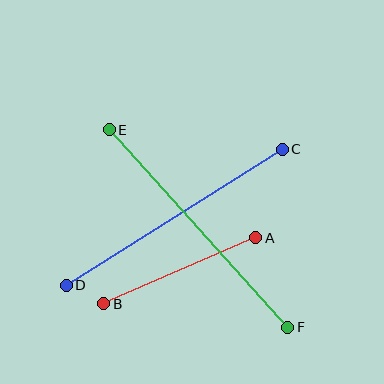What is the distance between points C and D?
The distance is approximately 255 pixels.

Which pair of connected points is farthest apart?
Points E and F are farthest apart.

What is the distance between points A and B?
The distance is approximately 166 pixels.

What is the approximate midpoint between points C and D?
The midpoint is at approximately (174, 217) pixels.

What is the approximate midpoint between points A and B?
The midpoint is at approximately (180, 271) pixels.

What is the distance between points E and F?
The distance is approximately 266 pixels.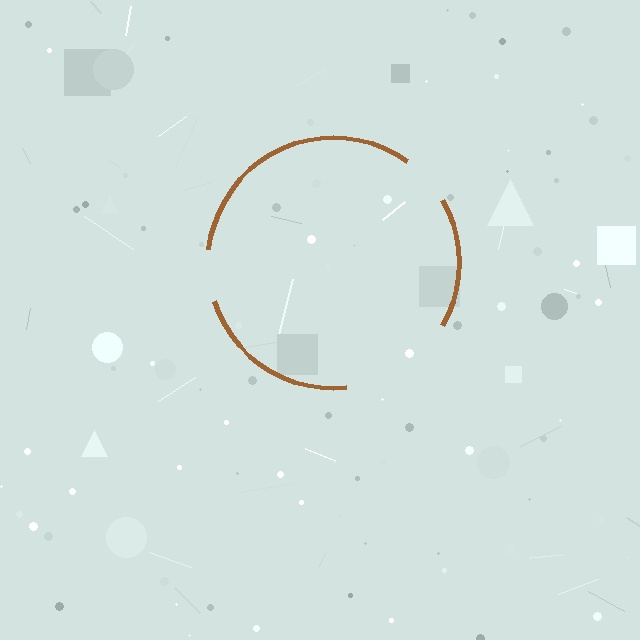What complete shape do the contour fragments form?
The contour fragments form a circle.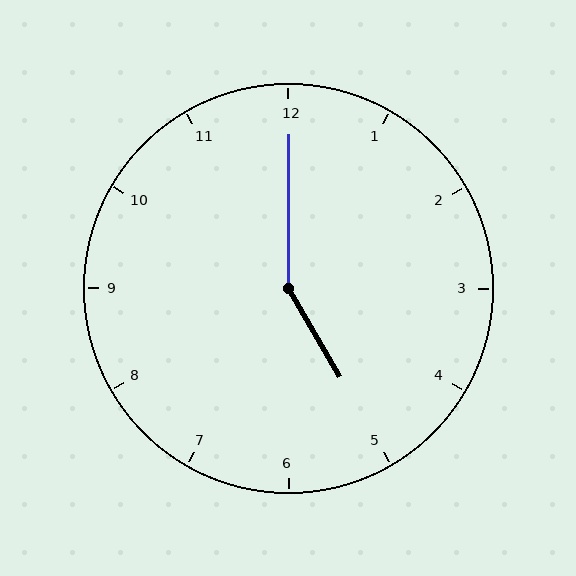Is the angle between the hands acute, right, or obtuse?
It is obtuse.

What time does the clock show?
5:00.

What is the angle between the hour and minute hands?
Approximately 150 degrees.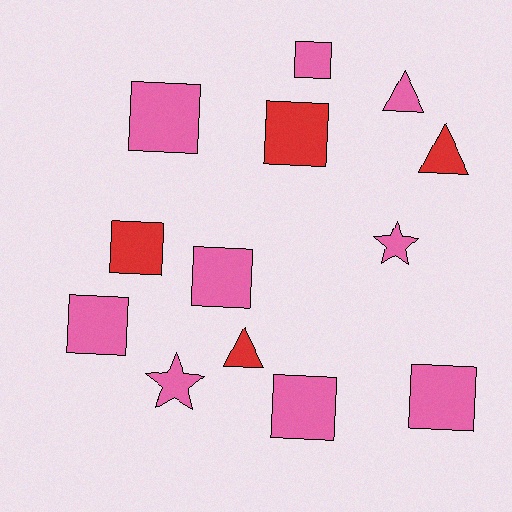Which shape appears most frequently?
Square, with 8 objects.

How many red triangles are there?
There are 2 red triangles.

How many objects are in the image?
There are 13 objects.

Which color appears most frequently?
Pink, with 9 objects.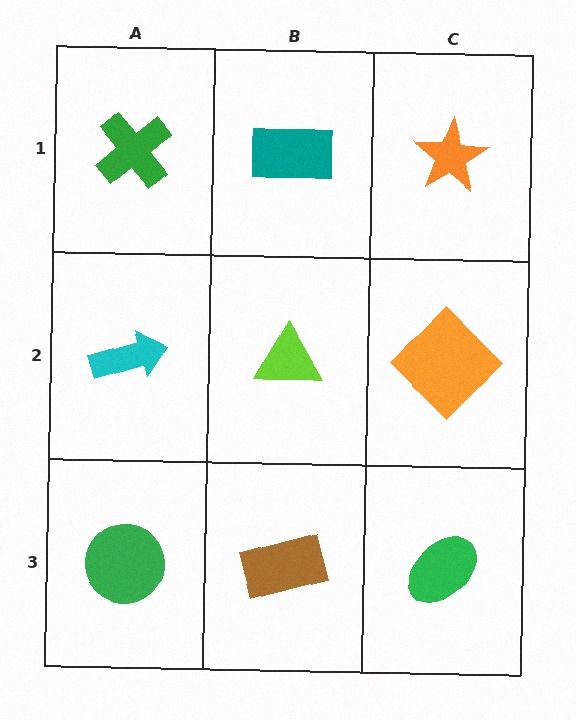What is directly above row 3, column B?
A lime triangle.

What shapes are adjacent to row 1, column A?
A cyan arrow (row 2, column A), a teal rectangle (row 1, column B).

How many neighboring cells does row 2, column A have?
3.